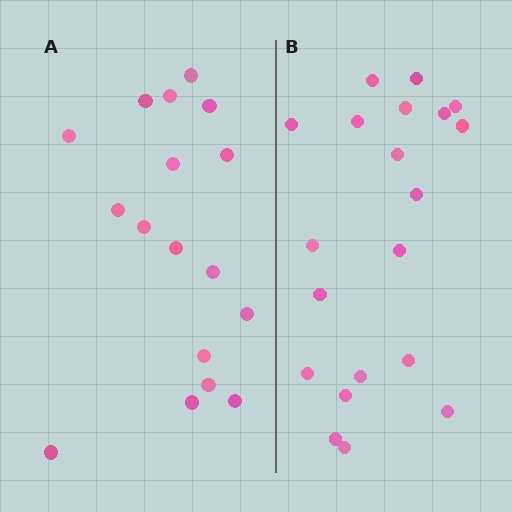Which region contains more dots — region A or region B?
Region B (the right region) has more dots.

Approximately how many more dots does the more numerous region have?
Region B has just a few more — roughly 2 or 3 more dots than region A.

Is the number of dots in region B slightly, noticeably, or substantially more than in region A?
Region B has only slightly more — the two regions are fairly close. The ratio is roughly 1.2 to 1.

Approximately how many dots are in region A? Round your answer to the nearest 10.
About 20 dots. (The exact count is 17, which rounds to 20.)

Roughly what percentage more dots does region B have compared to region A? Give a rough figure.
About 20% more.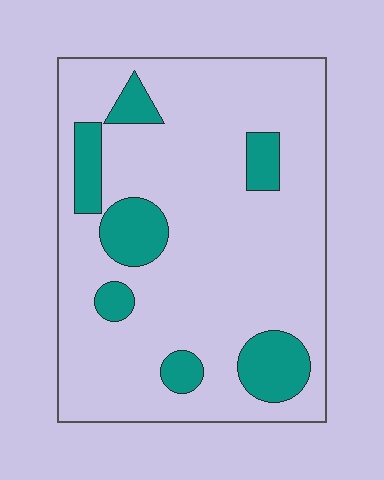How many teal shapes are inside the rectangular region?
7.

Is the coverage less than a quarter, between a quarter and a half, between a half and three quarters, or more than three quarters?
Less than a quarter.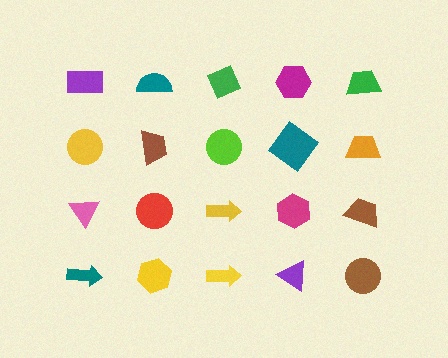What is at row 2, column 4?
A teal diamond.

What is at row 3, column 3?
A yellow arrow.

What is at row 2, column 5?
An orange trapezoid.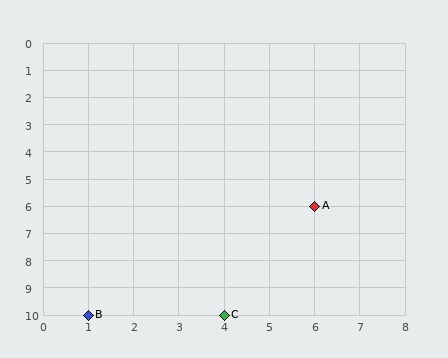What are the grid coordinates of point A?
Point A is at grid coordinates (6, 6).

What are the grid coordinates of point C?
Point C is at grid coordinates (4, 10).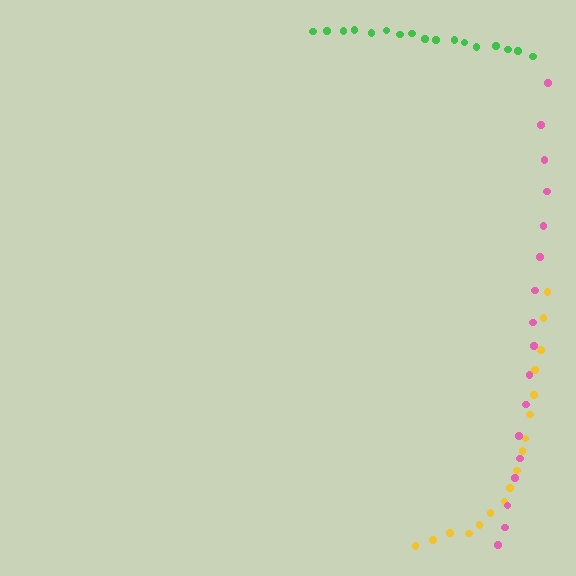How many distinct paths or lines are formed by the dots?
There are 3 distinct paths.